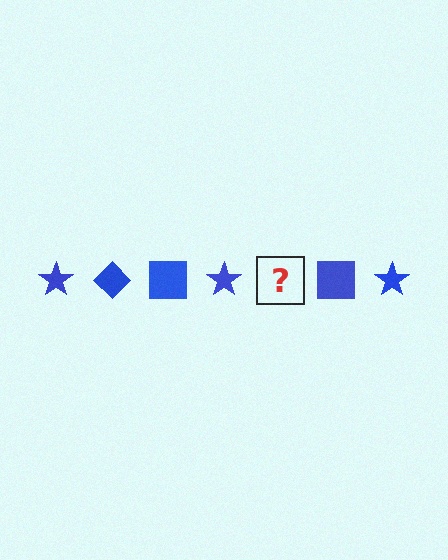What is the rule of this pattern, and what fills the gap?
The rule is that the pattern cycles through star, diamond, square shapes in blue. The gap should be filled with a blue diamond.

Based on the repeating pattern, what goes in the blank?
The blank should be a blue diamond.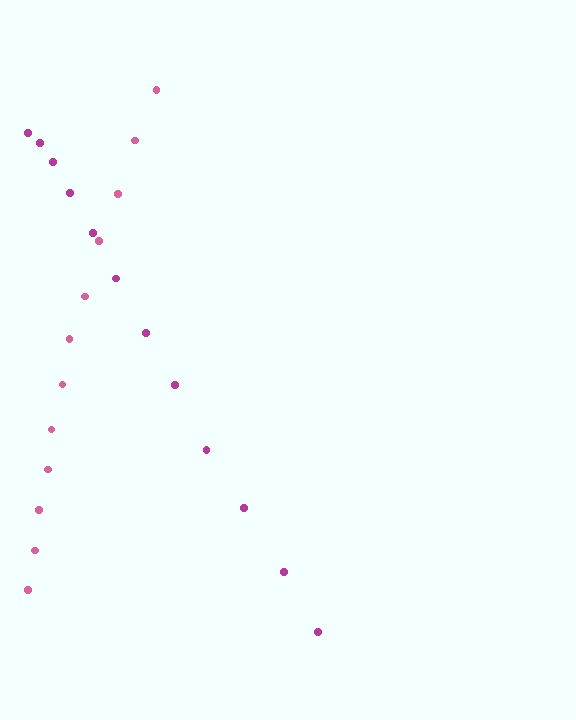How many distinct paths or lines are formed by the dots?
There are 2 distinct paths.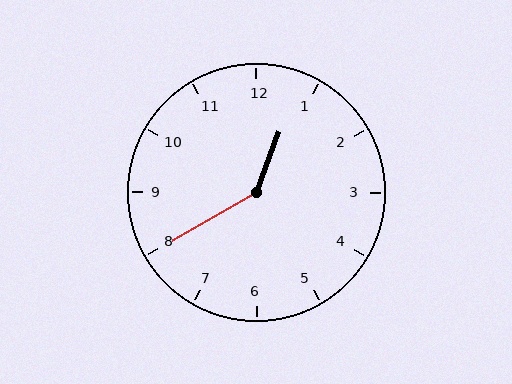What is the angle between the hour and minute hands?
Approximately 140 degrees.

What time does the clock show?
12:40.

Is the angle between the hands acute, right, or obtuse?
It is obtuse.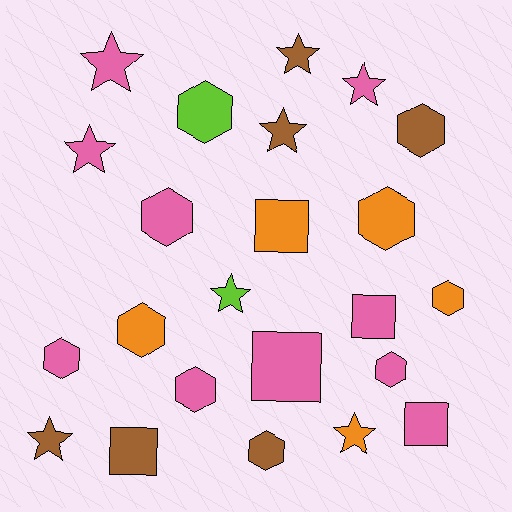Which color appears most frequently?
Pink, with 10 objects.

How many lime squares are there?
There are no lime squares.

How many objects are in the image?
There are 23 objects.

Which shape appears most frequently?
Hexagon, with 10 objects.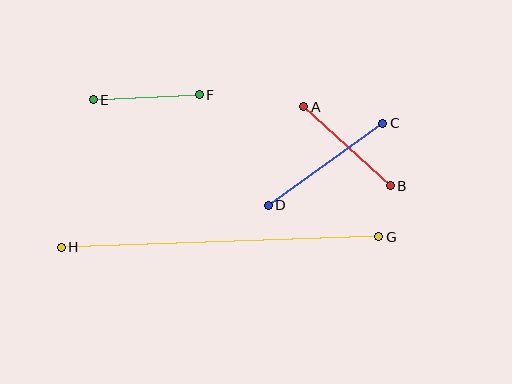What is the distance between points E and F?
The distance is approximately 106 pixels.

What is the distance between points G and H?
The distance is approximately 317 pixels.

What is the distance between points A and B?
The distance is approximately 118 pixels.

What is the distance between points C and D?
The distance is approximately 141 pixels.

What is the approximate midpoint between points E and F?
The midpoint is at approximately (146, 97) pixels.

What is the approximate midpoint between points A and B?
The midpoint is at approximately (347, 146) pixels.